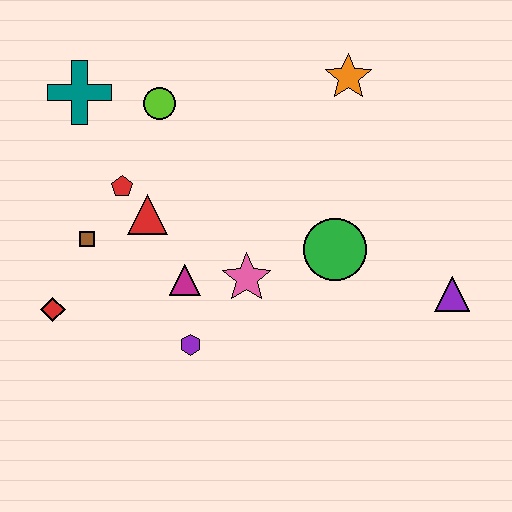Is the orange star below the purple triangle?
No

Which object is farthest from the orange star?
The red diamond is farthest from the orange star.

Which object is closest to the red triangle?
The red pentagon is closest to the red triangle.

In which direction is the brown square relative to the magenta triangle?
The brown square is to the left of the magenta triangle.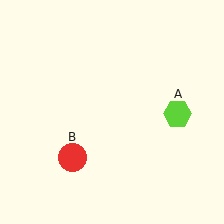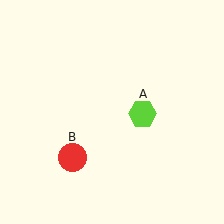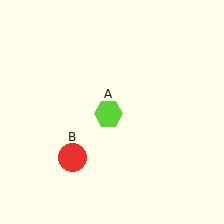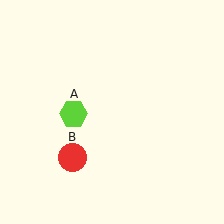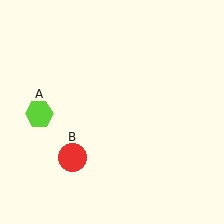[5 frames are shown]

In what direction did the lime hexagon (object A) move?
The lime hexagon (object A) moved left.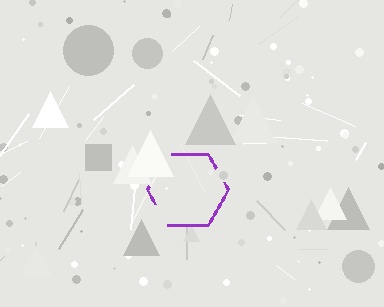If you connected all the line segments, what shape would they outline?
They would outline a hexagon.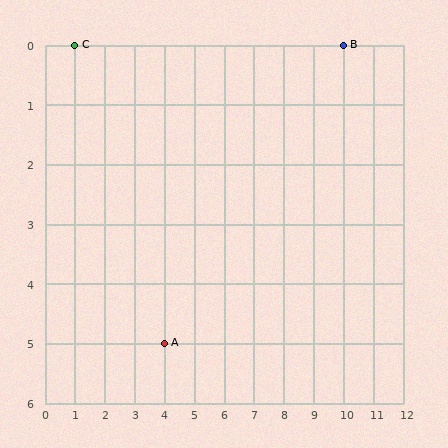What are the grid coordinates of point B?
Point B is at grid coordinates (10, 0).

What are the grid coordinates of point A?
Point A is at grid coordinates (4, 5).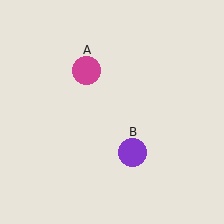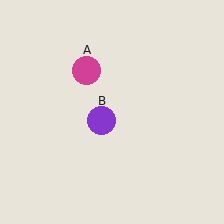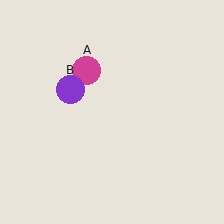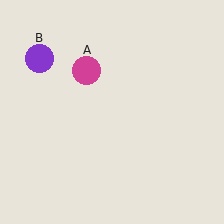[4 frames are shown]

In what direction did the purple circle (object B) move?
The purple circle (object B) moved up and to the left.